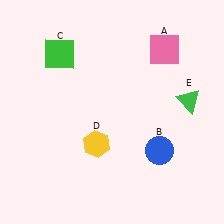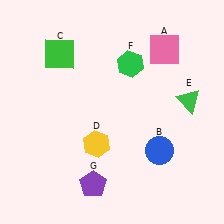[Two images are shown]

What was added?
A green hexagon (F), a purple pentagon (G) were added in Image 2.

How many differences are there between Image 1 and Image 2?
There are 2 differences between the two images.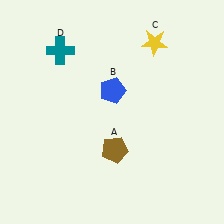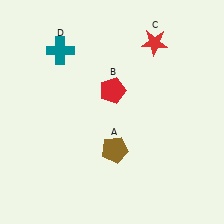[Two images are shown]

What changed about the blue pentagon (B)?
In Image 1, B is blue. In Image 2, it changed to red.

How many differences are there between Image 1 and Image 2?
There are 2 differences between the two images.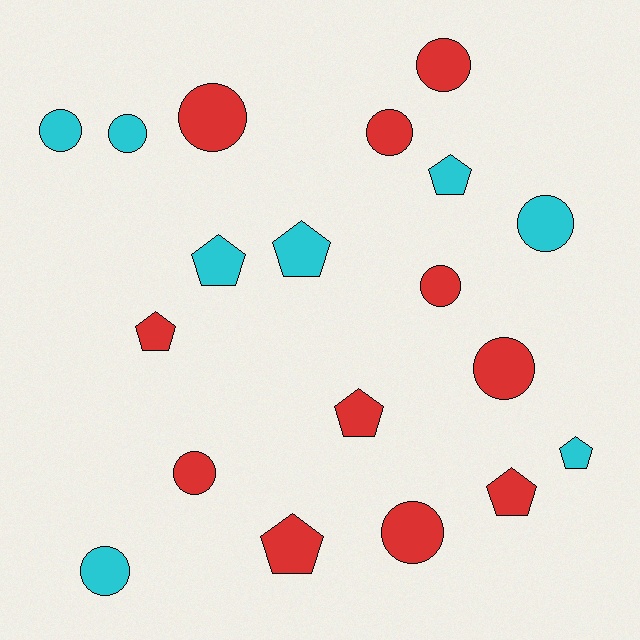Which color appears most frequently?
Red, with 11 objects.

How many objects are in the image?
There are 19 objects.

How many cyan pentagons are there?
There are 4 cyan pentagons.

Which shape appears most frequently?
Circle, with 11 objects.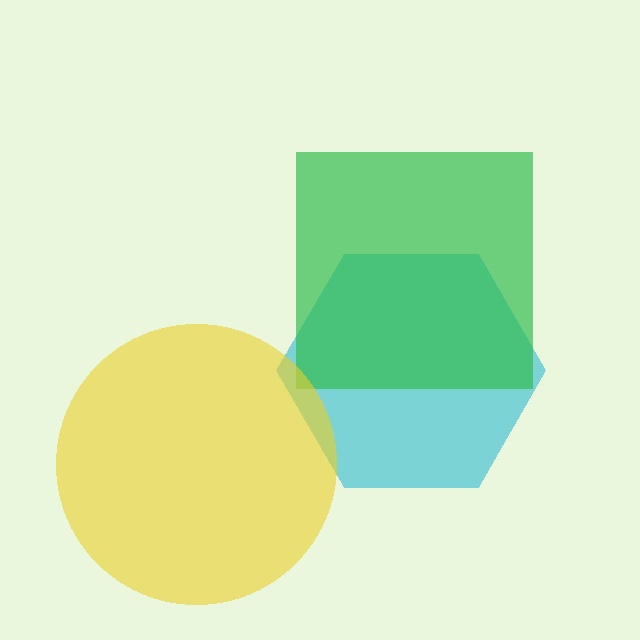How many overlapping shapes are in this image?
There are 3 overlapping shapes in the image.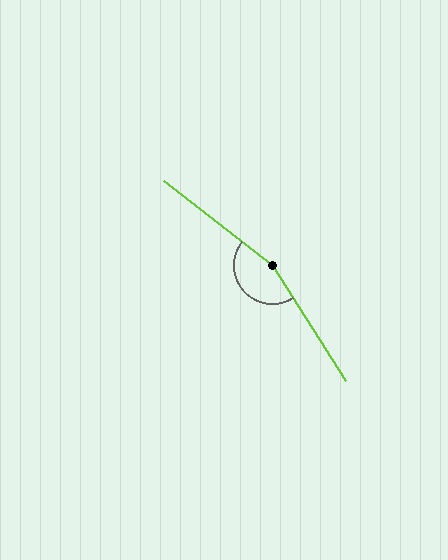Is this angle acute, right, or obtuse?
It is obtuse.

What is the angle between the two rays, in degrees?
Approximately 160 degrees.